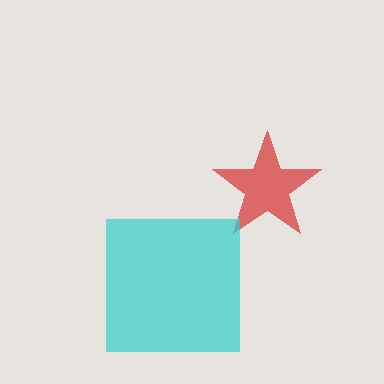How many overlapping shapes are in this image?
There are 2 overlapping shapes in the image.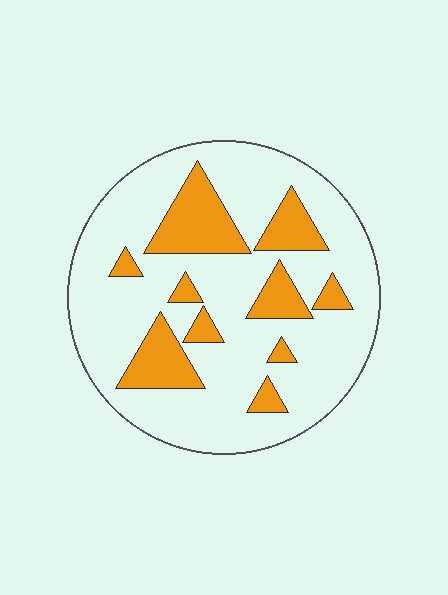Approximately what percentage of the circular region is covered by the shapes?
Approximately 25%.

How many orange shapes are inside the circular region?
10.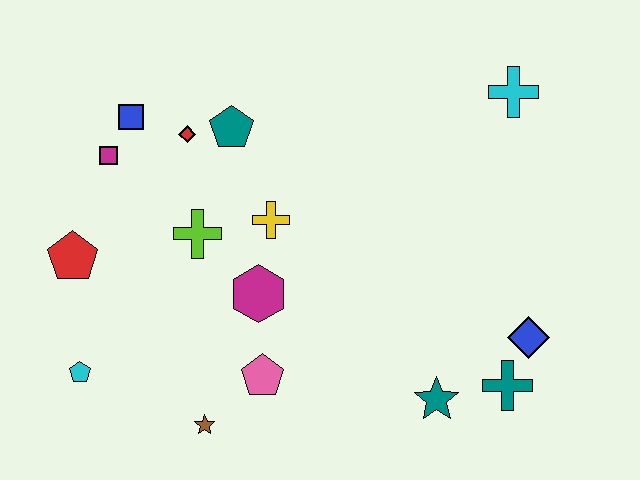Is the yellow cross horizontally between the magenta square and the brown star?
No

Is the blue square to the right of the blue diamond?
No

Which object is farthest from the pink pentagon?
The cyan cross is farthest from the pink pentagon.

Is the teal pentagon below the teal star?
No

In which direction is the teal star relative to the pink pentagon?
The teal star is to the right of the pink pentagon.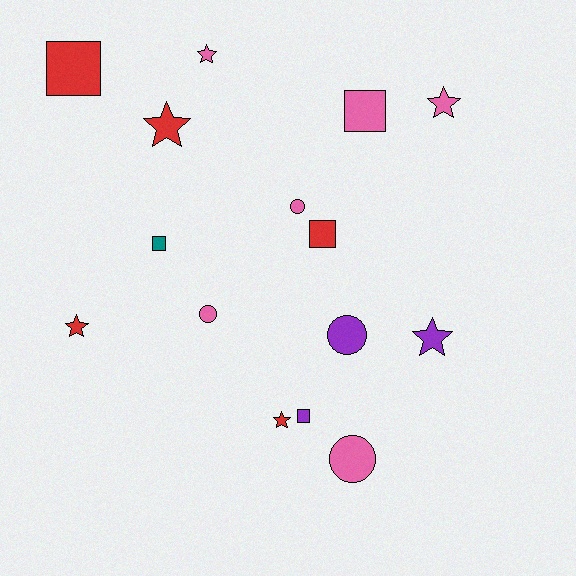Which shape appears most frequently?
Star, with 6 objects.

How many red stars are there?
There are 3 red stars.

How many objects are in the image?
There are 15 objects.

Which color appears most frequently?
Pink, with 6 objects.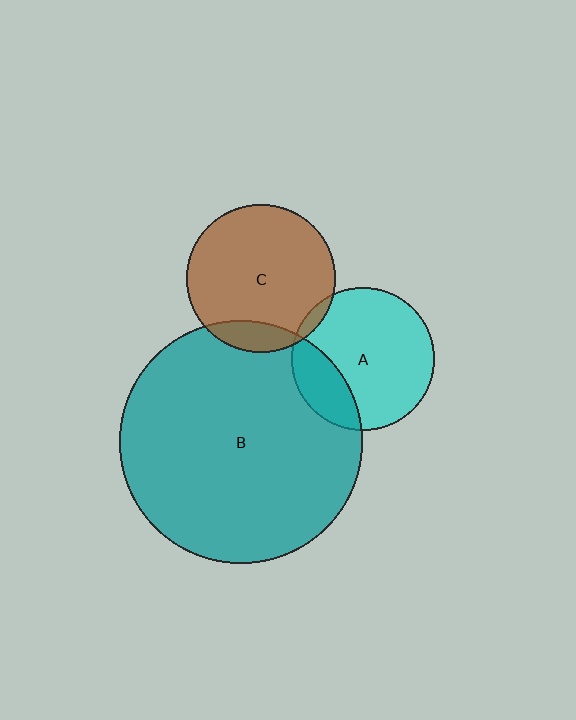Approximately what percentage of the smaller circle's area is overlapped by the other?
Approximately 15%.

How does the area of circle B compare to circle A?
Approximately 2.9 times.